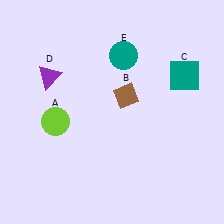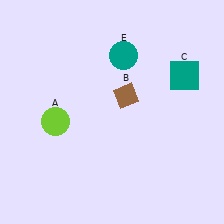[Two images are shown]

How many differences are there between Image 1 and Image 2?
There is 1 difference between the two images.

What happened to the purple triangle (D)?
The purple triangle (D) was removed in Image 2. It was in the top-left area of Image 1.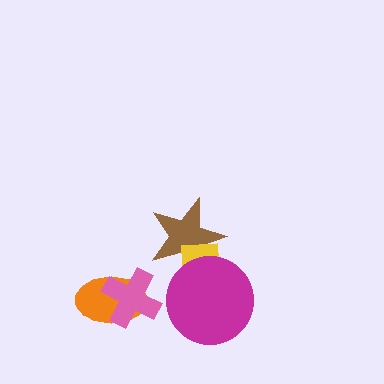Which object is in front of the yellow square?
The magenta circle is in front of the yellow square.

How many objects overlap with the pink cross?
1 object overlaps with the pink cross.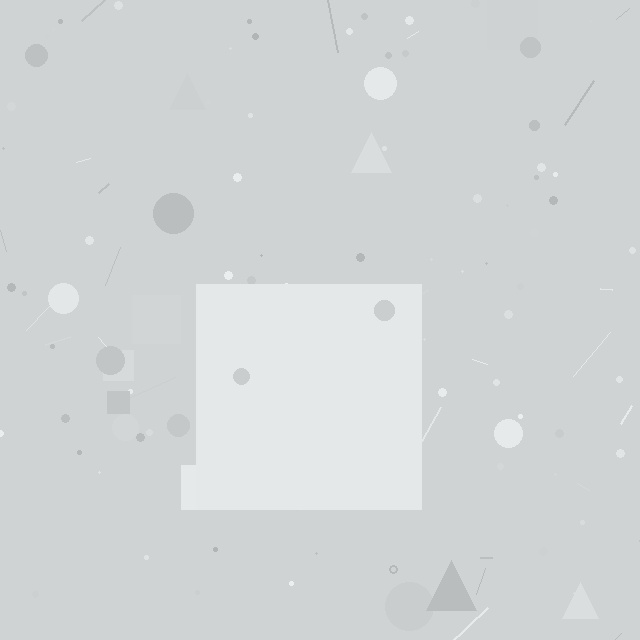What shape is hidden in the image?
A square is hidden in the image.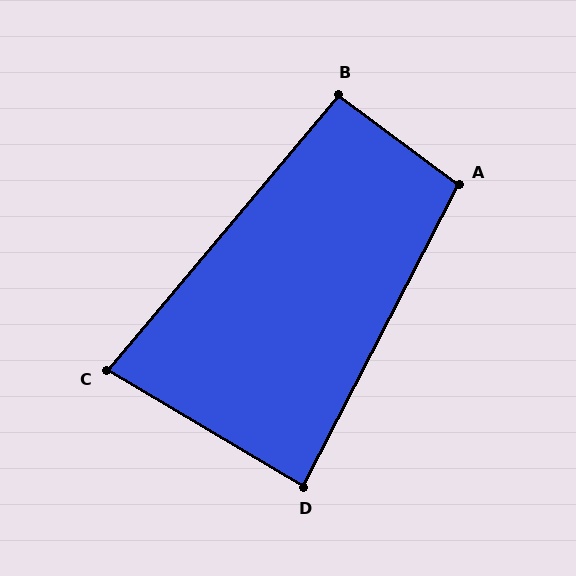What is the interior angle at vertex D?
Approximately 87 degrees (approximately right).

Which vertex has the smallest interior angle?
C, at approximately 80 degrees.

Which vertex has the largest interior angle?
A, at approximately 100 degrees.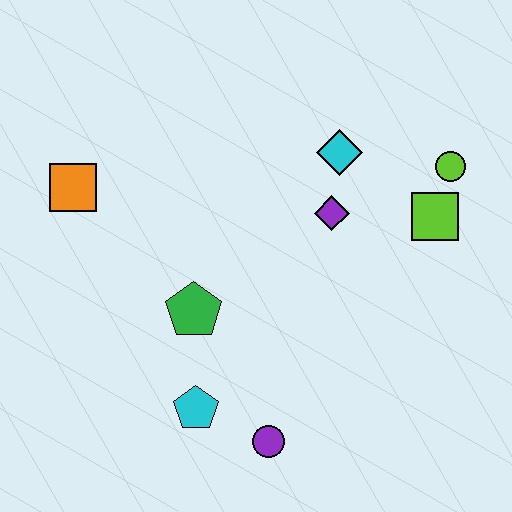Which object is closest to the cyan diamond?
The purple diamond is closest to the cyan diamond.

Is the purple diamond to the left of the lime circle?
Yes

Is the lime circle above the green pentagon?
Yes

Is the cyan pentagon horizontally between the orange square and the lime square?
Yes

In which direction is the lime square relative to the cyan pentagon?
The lime square is to the right of the cyan pentagon.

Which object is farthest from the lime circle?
The orange square is farthest from the lime circle.